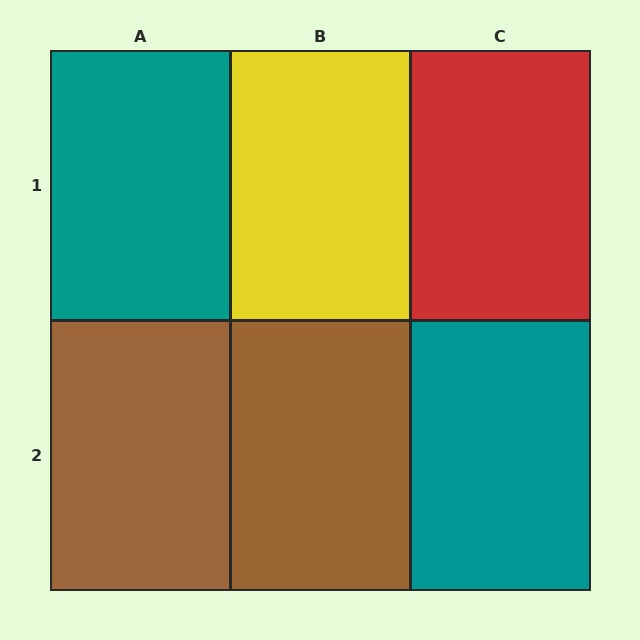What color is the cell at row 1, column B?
Yellow.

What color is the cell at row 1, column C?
Red.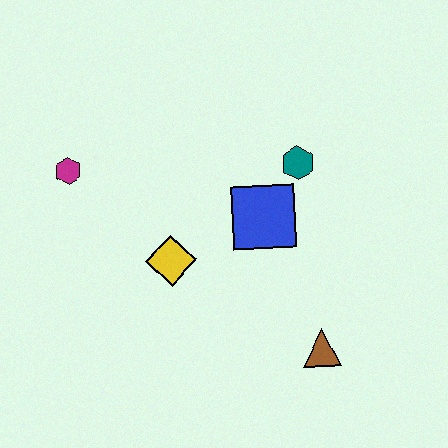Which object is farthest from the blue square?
The magenta hexagon is farthest from the blue square.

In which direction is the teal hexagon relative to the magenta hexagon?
The teal hexagon is to the right of the magenta hexagon.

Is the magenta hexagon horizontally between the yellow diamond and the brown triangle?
No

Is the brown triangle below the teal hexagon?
Yes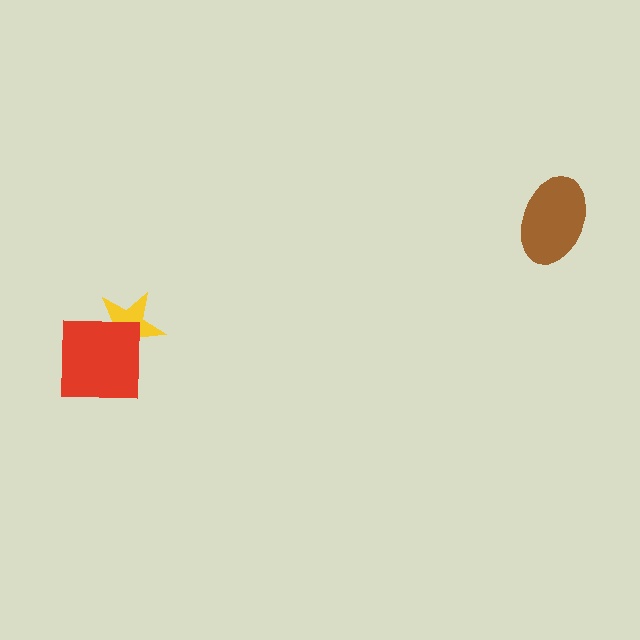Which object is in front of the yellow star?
The red square is in front of the yellow star.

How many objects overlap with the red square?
1 object overlaps with the red square.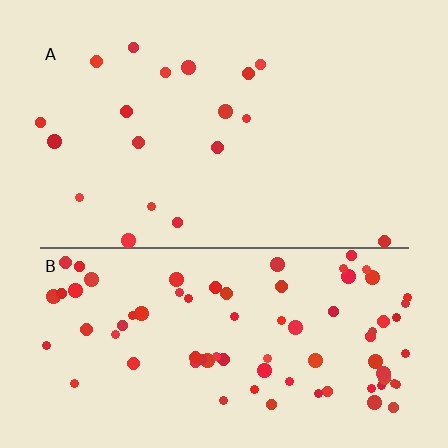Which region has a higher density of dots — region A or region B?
B (the bottom).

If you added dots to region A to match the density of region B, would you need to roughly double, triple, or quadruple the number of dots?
Approximately quadruple.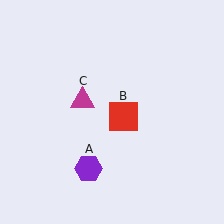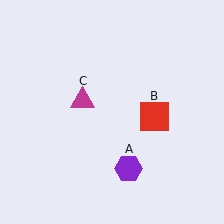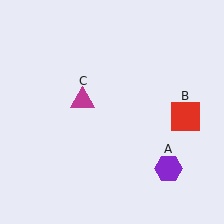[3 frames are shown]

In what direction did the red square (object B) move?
The red square (object B) moved right.